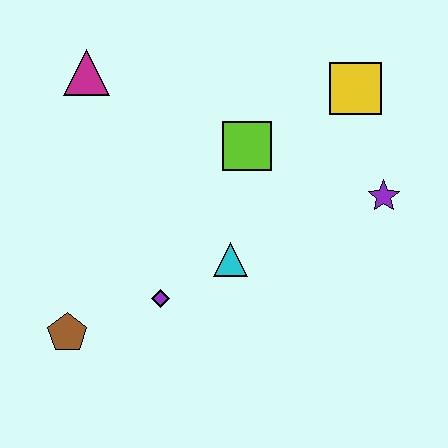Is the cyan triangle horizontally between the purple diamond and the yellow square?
Yes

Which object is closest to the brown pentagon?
The purple diamond is closest to the brown pentagon.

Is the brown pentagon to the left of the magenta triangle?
Yes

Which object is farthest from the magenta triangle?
The purple star is farthest from the magenta triangle.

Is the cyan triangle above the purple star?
No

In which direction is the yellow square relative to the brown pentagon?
The yellow square is to the right of the brown pentagon.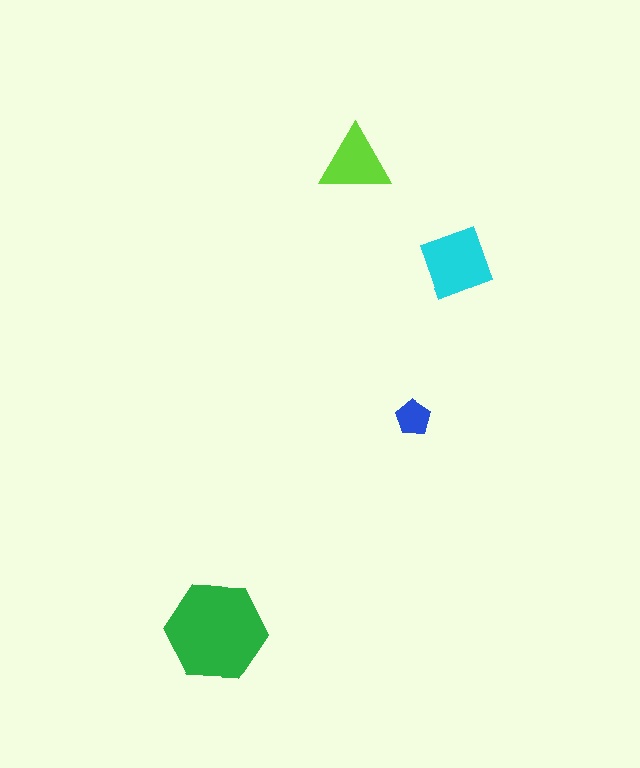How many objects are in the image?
There are 4 objects in the image.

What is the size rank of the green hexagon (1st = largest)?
1st.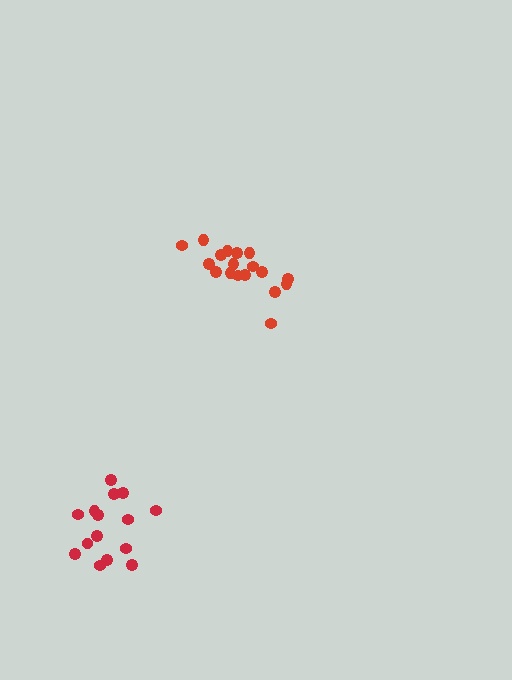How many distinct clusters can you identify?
There are 2 distinct clusters.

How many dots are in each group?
Group 1: 15 dots, Group 2: 18 dots (33 total).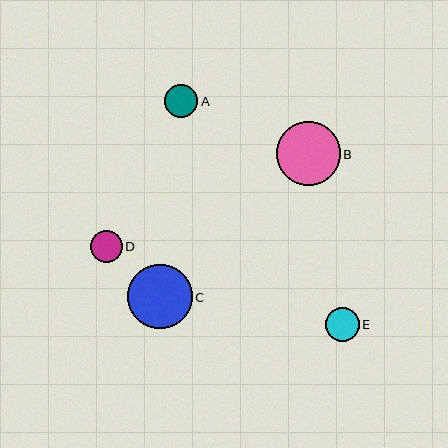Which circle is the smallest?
Circle D is the smallest with a size of approximately 31 pixels.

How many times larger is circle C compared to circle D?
Circle C is approximately 2.1 times the size of circle D.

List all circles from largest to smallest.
From largest to smallest: C, B, E, A, D.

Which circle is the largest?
Circle C is the largest with a size of approximately 64 pixels.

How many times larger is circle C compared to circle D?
Circle C is approximately 2.1 times the size of circle D.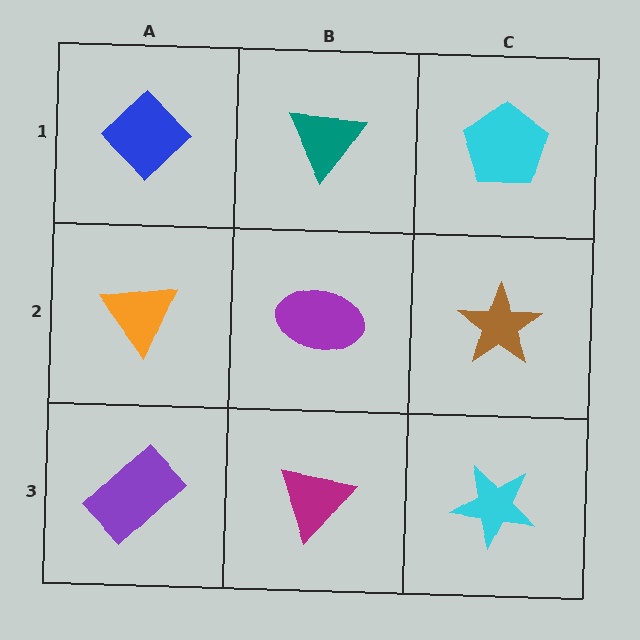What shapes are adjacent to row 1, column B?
A purple ellipse (row 2, column B), a blue diamond (row 1, column A), a cyan pentagon (row 1, column C).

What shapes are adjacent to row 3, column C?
A brown star (row 2, column C), a magenta triangle (row 3, column B).